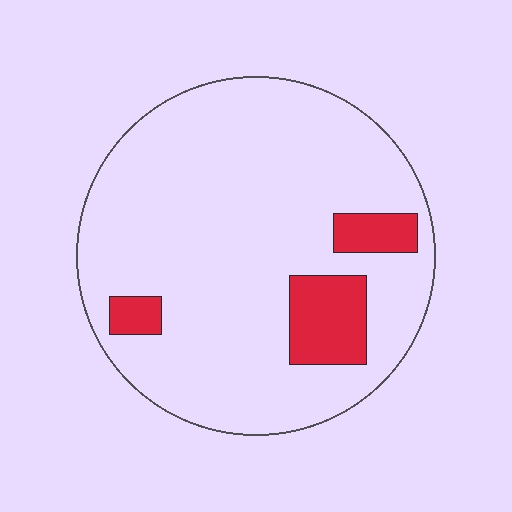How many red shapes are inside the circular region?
3.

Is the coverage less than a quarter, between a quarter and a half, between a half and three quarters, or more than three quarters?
Less than a quarter.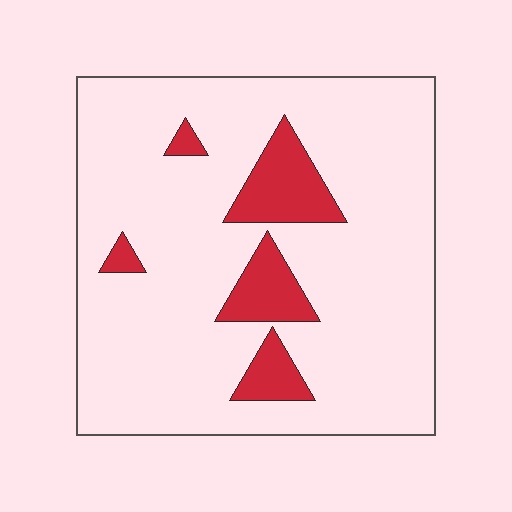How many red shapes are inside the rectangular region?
5.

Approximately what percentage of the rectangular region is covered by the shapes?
Approximately 15%.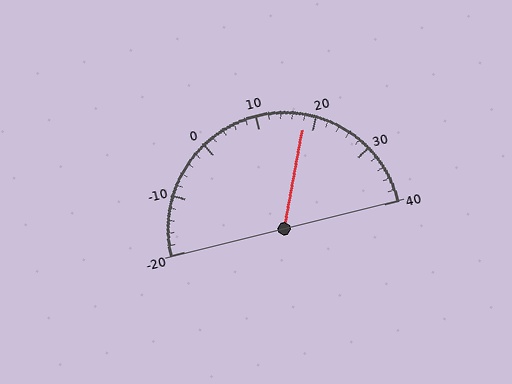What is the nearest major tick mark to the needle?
The nearest major tick mark is 20.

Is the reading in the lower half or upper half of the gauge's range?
The reading is in the upper half of the range (-20 to 40).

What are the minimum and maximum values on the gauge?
The gauge ranges from -20 to 40.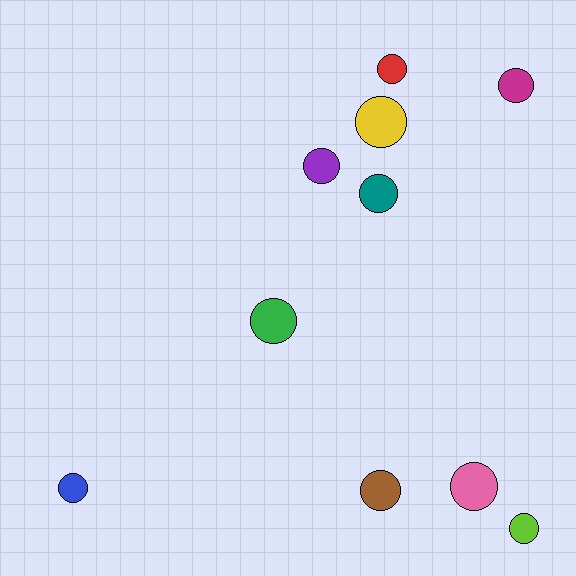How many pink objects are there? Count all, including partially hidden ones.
There is 1 pink object.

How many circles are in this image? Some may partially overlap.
There are 10 circles.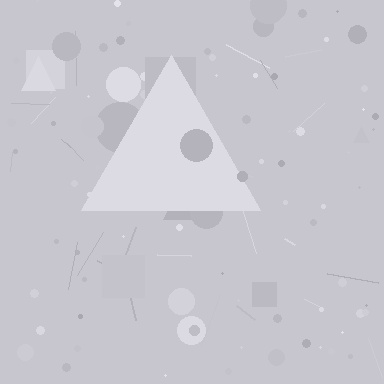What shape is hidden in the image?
A triangle is hidden in the image.